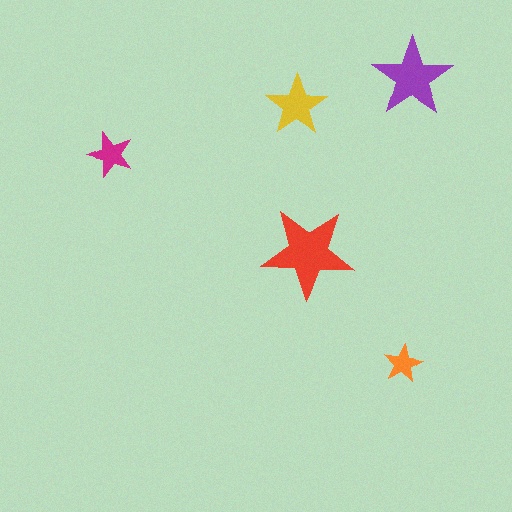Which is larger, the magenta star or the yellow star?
The yellow one.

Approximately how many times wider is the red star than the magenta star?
About 2 times wider.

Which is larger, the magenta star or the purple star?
The purple one.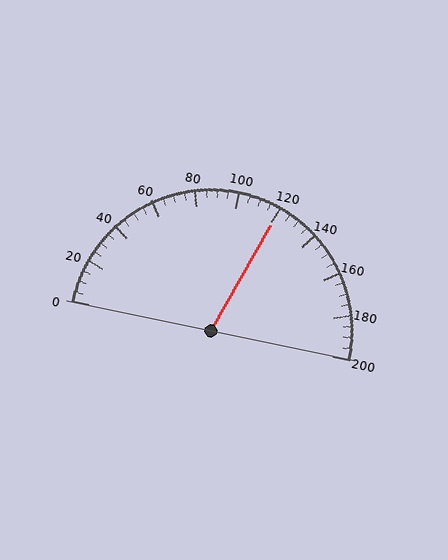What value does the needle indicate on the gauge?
The needle indicates approximately 120.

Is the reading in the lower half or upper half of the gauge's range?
The reading is in the upper half of the range (0 to 200).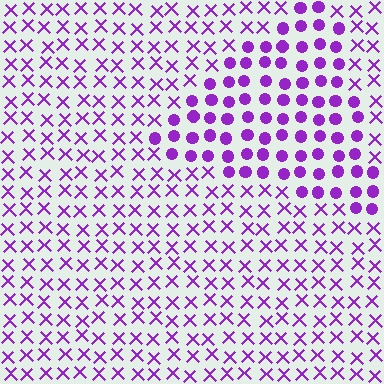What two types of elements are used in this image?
The image uses circles inside the triangle region and X marks outside it.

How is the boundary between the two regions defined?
The boundary is defined by a change in element shape: circles inside vs. X marks outside. All elements share the same color and spacing.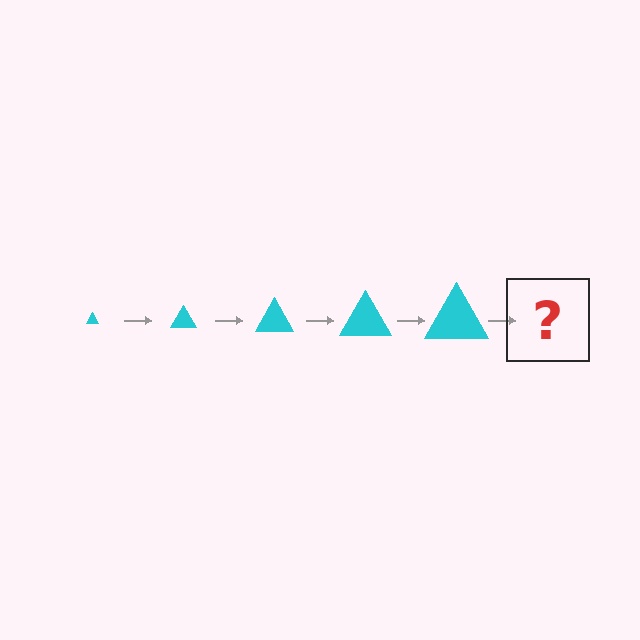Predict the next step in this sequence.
The next step is a cyan triangle, larger than the previous one.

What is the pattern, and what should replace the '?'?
The pattern is that the triangle gets progressively larger each step. The '?' should be a cyan triangle, larger than the previous one.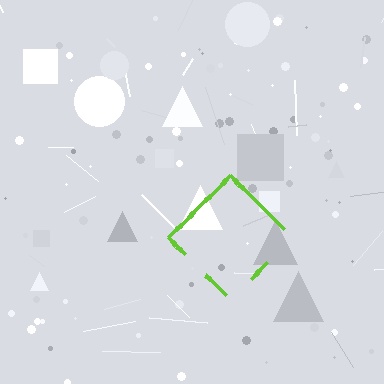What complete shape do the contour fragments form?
The contour fragments form a diamond.